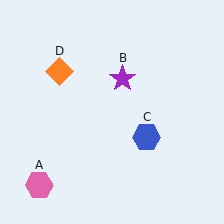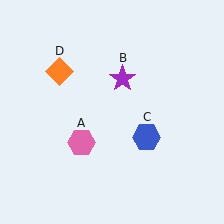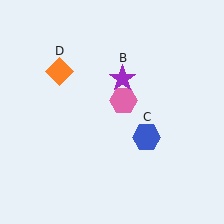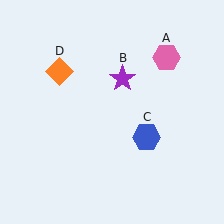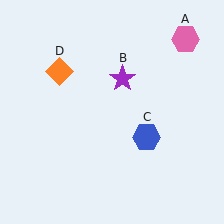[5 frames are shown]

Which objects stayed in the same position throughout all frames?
Purple star (object B) and blue hexagon (object C) and orange diamond (object D) remained stationary.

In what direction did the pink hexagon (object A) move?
The pink hexagon (object A) moved up and to the right.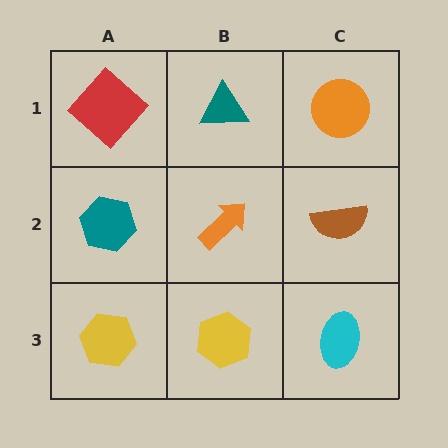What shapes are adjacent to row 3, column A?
A teal hexagon (row 2, column A), a yellow hexagon (row 3, column B).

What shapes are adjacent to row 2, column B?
A teal triangle (row 1, column B), a yellow hexagon (row 3, column B), a teal hexagon (row 2, column A), a brown semicircle (row 2, column C).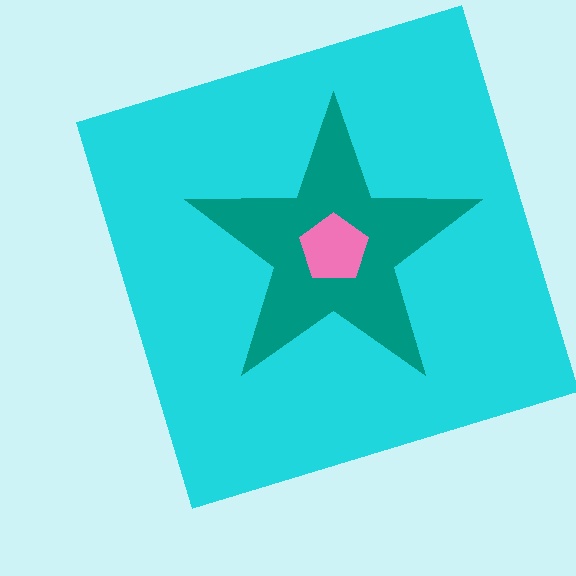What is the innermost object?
The pink pentagon.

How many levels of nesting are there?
3.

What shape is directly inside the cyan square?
The teal star.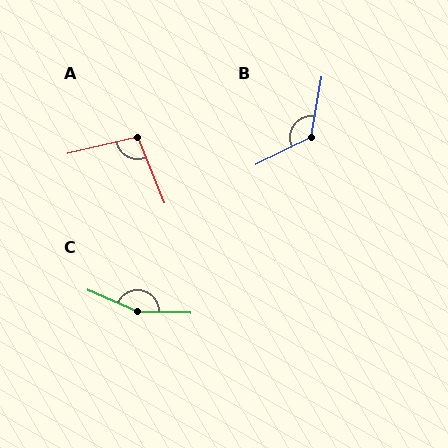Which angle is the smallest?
A, at approximately 98 degrees.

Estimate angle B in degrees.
Approximately 127 degrees.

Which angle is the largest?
C, at approximately 158 degrees.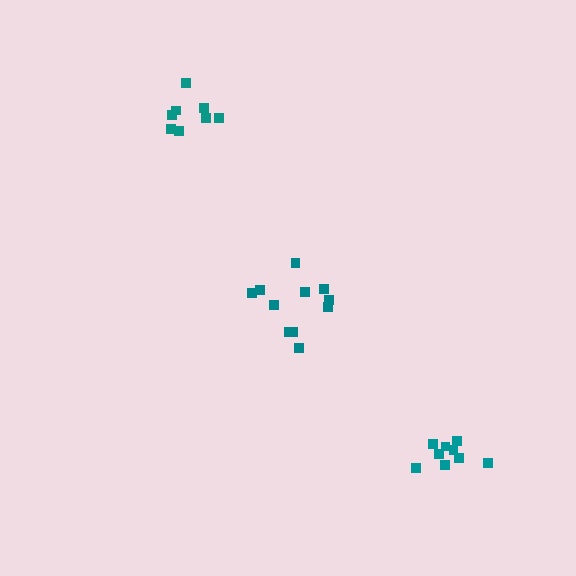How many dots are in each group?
Group 1: 9 dots, Group 2: 8 dots, Group 3: 11 dots (28 total).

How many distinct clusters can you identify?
There are 3 distinct clusters.